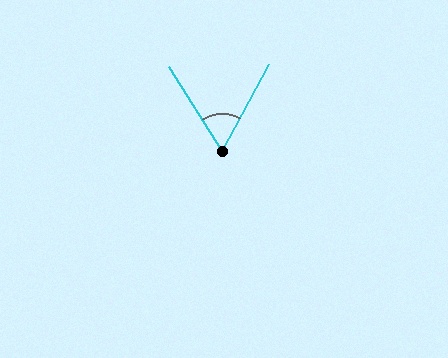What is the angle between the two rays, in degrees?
Approximately 61 degrees.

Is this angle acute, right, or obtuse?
It is acute.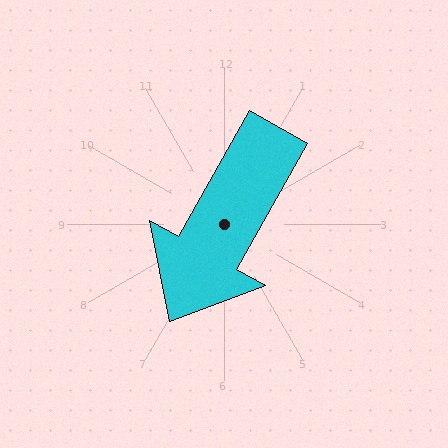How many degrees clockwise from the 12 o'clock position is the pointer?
Approximately 209 degrees.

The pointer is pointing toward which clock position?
Roughly 7 o'clock.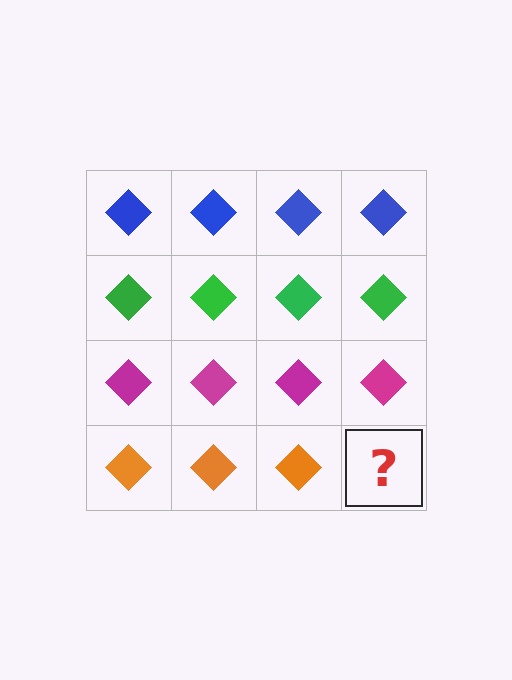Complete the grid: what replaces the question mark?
The question mark should be replaced with an orange diamond.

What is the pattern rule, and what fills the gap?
The rule is that each row has a consistent color. The gap should be filled with an orange diamond.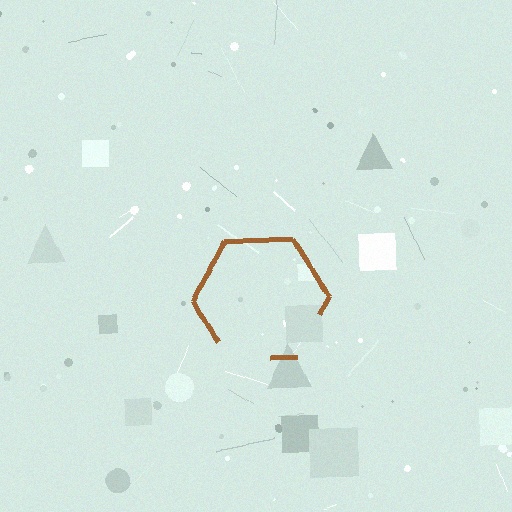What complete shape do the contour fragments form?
The contour fragments form a hexagon.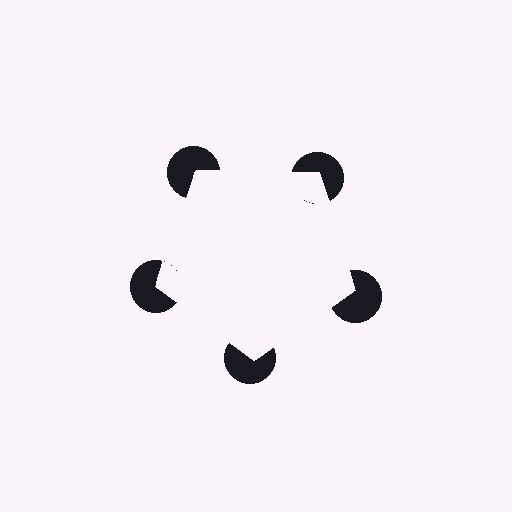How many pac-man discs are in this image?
There are 5 — one at each vertex of the illusory pentagon.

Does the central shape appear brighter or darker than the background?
It typically appears slightly brighter than the background, even though no actual brightness change is drawn.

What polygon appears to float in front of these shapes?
An illusory pentagon — its edges are inferred from the aligned wedge cuts in the pac-man discs, not physically drawn.